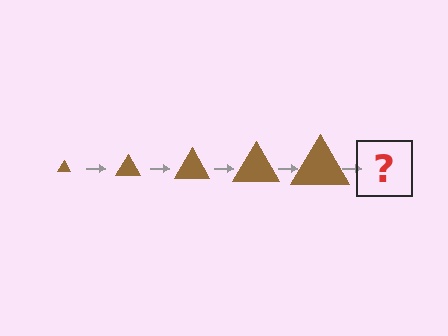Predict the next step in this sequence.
The next step is a brown triangle, larger than the previous one.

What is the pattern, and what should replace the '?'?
The pattern is that the triangle gets progressively larger each step. The '?' should be a brown triangle, larger than the previous one.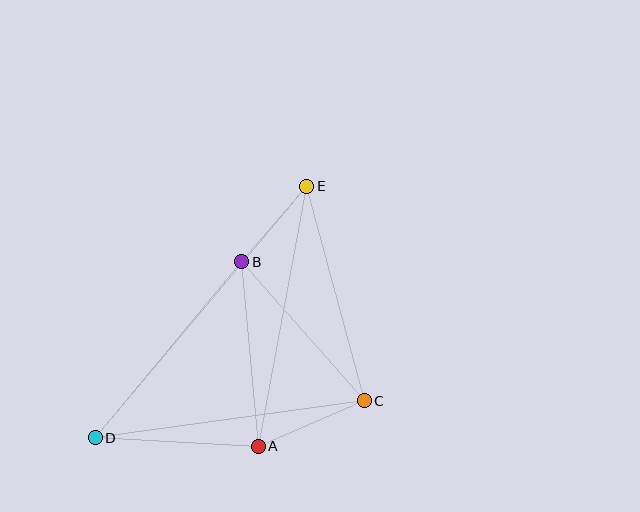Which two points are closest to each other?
Points B and E are closest to each other.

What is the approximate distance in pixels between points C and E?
The distance between C and E is approximately 222 pixels.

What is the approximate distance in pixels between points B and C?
The distance between B and C is approximately 185 pixels.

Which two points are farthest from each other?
Points D and E are farthest from each other.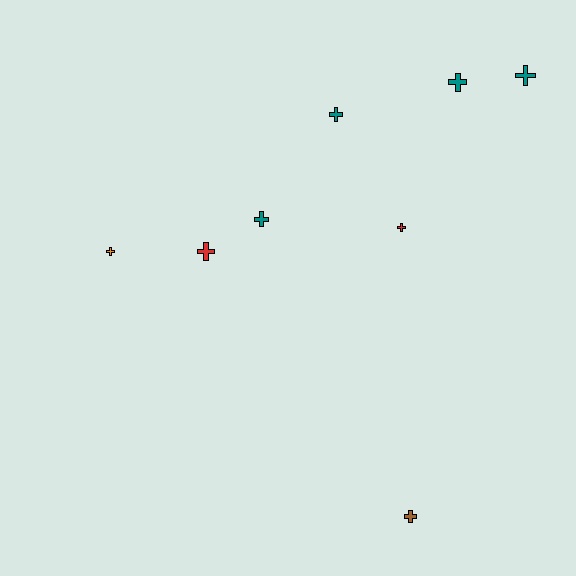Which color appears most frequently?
Teal, with 4 objects.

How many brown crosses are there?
There is 1 brown cross.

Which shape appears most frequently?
Cross, with 8 objects.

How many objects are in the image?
There are 8 objects.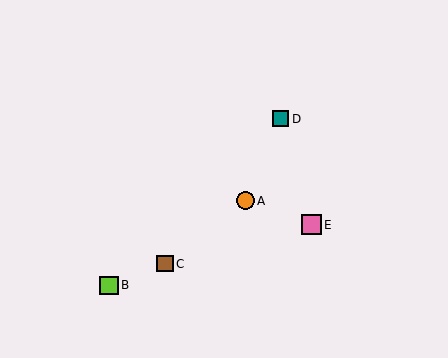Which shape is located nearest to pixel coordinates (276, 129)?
The teal square (labeled D) at (281, 119) is nearest to that location.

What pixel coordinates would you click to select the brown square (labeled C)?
Click at (165, 264) to select the brown square C.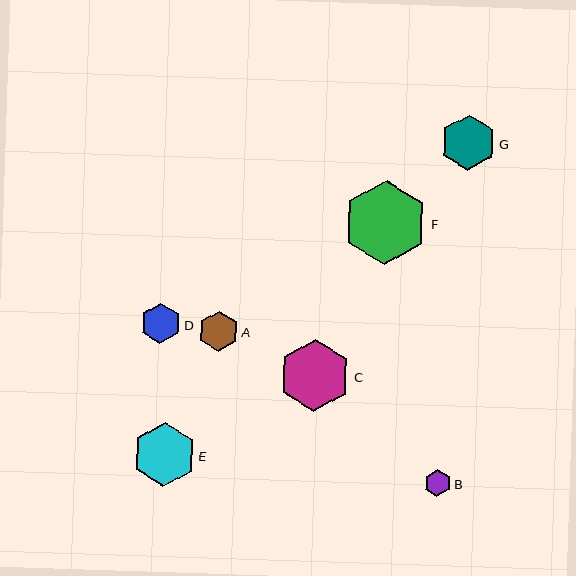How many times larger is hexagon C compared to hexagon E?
Hexagon C is approximately 1.1 times the size of hexagon E.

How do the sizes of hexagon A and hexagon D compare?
Hexagon A and hexagon D are approximately the same size.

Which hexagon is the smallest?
Hexagon B is the smallest with a size of approximately 27 pixels.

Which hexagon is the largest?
Hexagon F is the largest with a size of approximately 84 pixels.